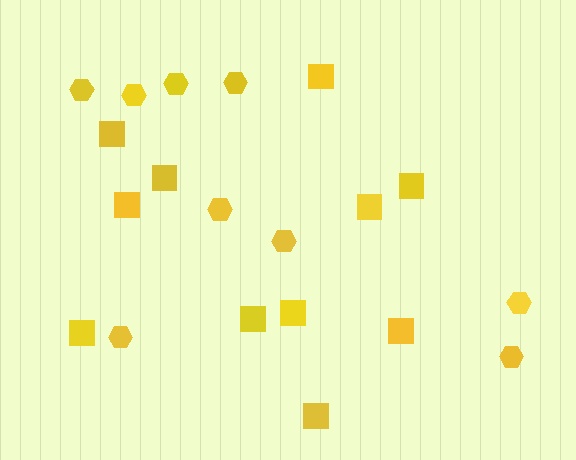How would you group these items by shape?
There are 2 groups: one group of squares (11) and one group of hexagons (9).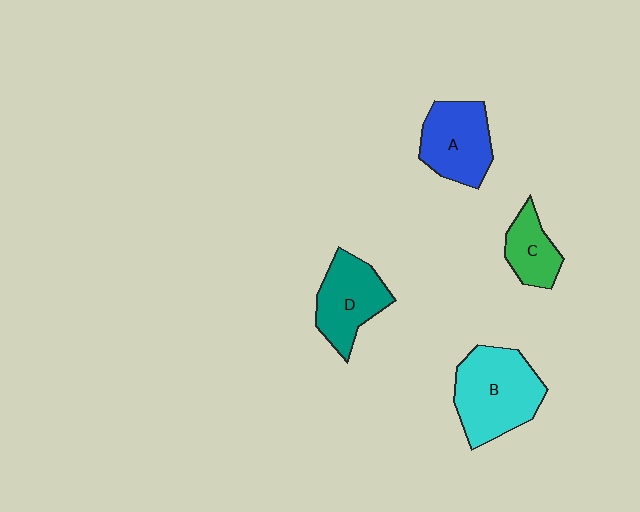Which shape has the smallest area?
Shape C (green).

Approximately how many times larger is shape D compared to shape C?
Approximately 1.5 times.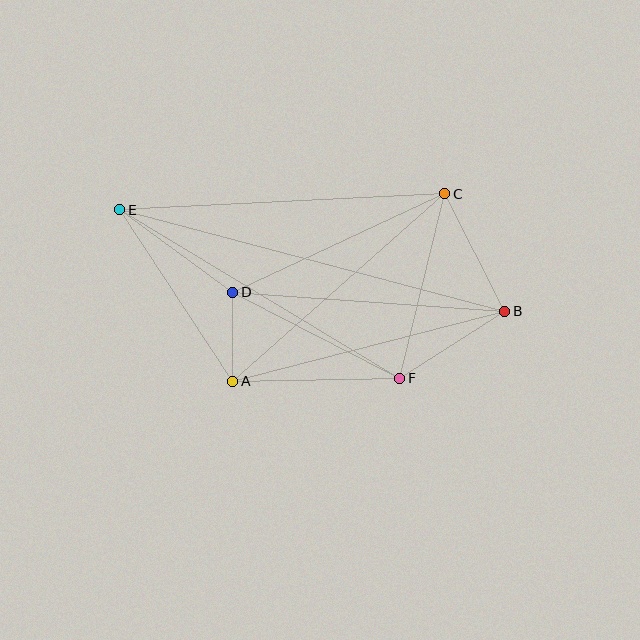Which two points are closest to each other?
Points A and D are closest to each other.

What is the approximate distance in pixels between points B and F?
The distance between B and F is approximately 125 pixels.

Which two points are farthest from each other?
Points B and E are farthest from each other.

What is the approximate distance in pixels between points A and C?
The distance between A and C is approximately 283 pixels.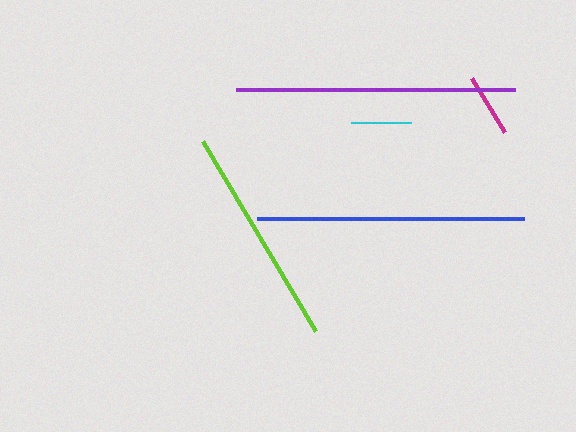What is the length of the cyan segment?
The cyan segment is approximately 60 pixels long.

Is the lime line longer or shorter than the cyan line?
The lime line is longer than the cyan line.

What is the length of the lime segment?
The lime segment is approximately 222 pixels long.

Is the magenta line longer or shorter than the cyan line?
The magenta line is longer than the cyan line.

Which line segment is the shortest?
The cyan line is the shortest at approximately 60 pixels.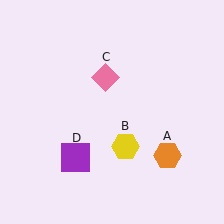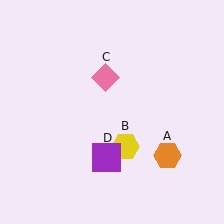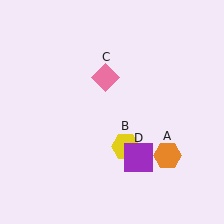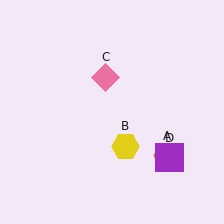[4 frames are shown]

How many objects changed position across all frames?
1 object changed position: purple square (object D).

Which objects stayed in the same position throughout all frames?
Orange hexagon (object A) and yellow hexagon (object B) and pink diamond (object C) remained stationary.